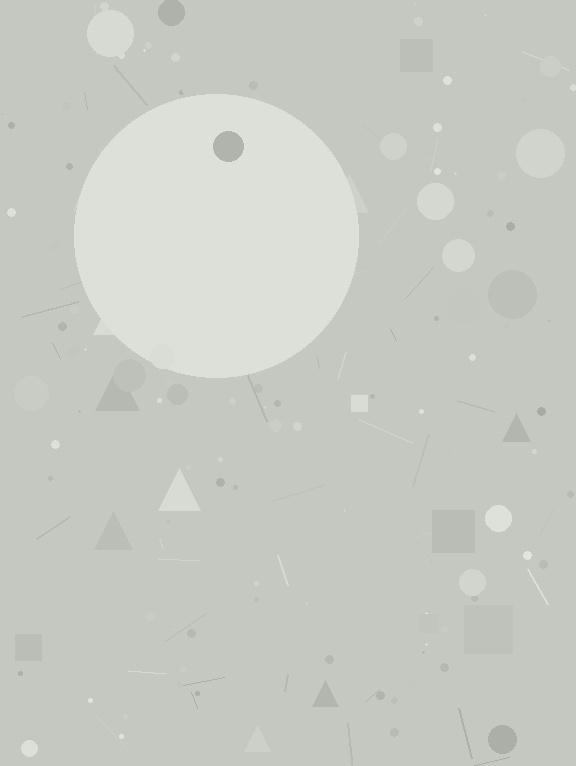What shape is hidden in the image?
A circle is hidden in the image.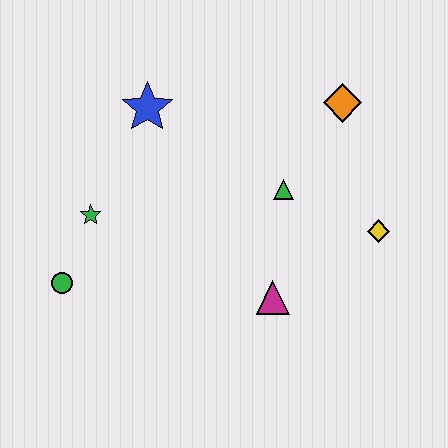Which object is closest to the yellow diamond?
The green triangle is closest to the yellow diamond.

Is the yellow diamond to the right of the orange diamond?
Yes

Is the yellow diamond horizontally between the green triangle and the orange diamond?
No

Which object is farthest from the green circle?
The orange diamond is farthest from the green circle.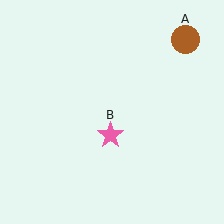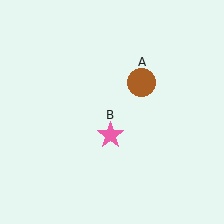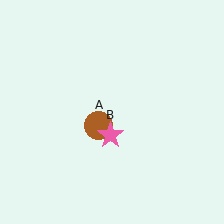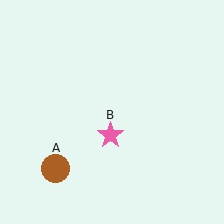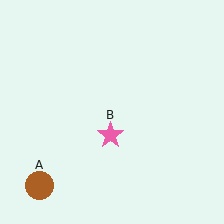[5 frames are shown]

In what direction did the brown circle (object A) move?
The brown circle (object A) moved down and to the left.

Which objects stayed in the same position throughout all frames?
Pink star (object B) remained stationary.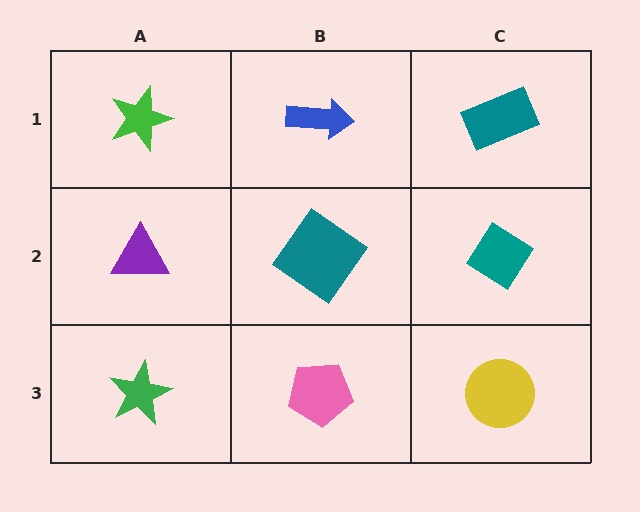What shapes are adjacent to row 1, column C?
A teal diamond (row 2, column C), a blue arrow (row 1, column B).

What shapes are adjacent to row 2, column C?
A teal rectangle (row 1, column C), a yellow circle (row 3, column C), a teal diamond (row 2, column B).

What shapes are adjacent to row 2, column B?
A blue arrow (row 1, column B), a pink pentagon (row 3, column B), a purple triangle (row 2, column A), a teal diamond (row 2, column C).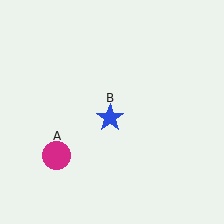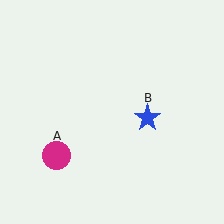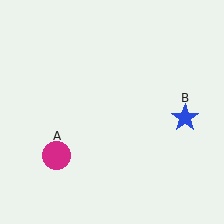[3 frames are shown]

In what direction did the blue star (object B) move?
The blue star (object B) moved right.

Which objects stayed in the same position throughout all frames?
Magenta circle (object A) remained stationary.